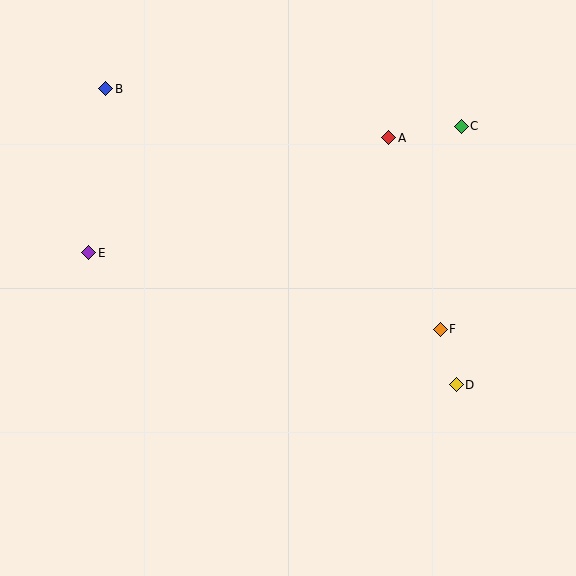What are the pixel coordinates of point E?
Point E is at (89, 253).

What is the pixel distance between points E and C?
The distance between E and C is 394 pixels.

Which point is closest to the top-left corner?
Point B is closest to the top-left corner.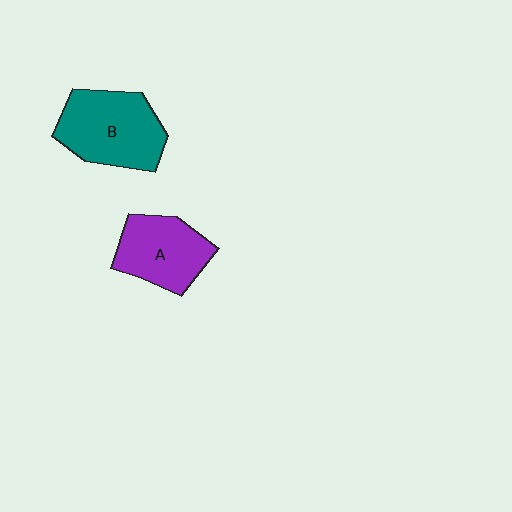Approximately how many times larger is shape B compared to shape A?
Approximately 1.2 times.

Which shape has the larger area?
Shape B (teal).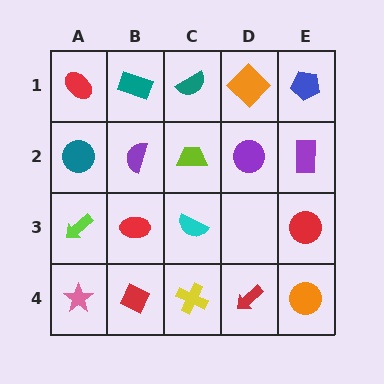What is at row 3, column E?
A red circle.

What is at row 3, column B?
A red ellipse.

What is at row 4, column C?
A yellow cross.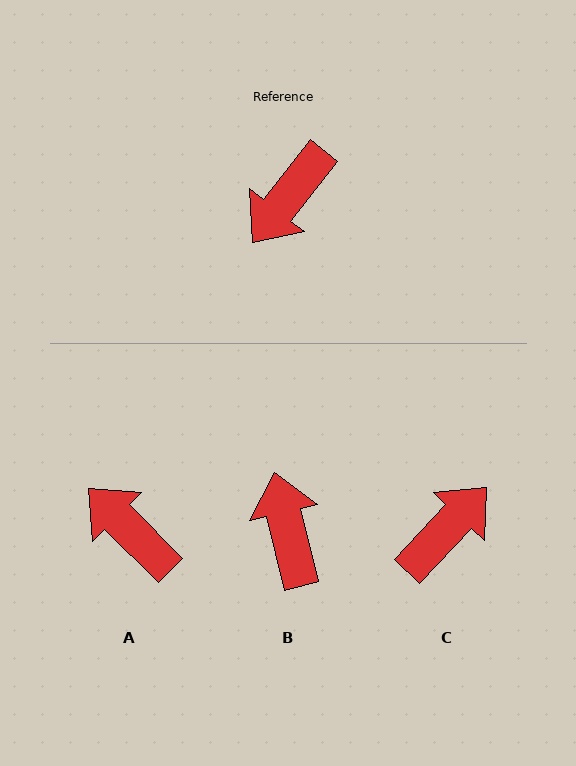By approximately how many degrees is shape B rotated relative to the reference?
Approximately 128 degrees clockwise.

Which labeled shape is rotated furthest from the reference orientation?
C, about 175 degrees away.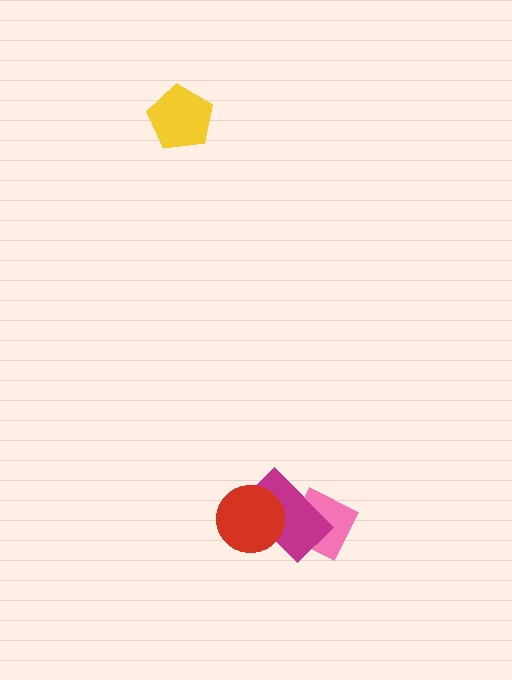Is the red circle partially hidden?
No, no other shape covers it.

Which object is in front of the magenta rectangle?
The red circle is in front of the magenta rectangle.